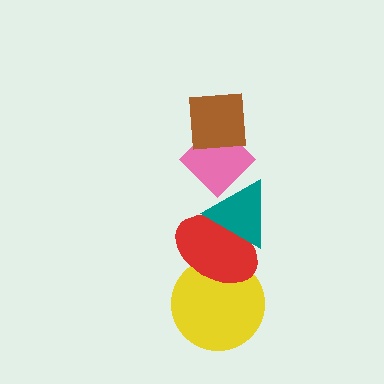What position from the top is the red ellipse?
The red ellipse is 4th from the top.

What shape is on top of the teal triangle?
The pink diamond is on top of the teal triangle.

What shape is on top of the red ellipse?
The teal triangle is on top of the red ellipse.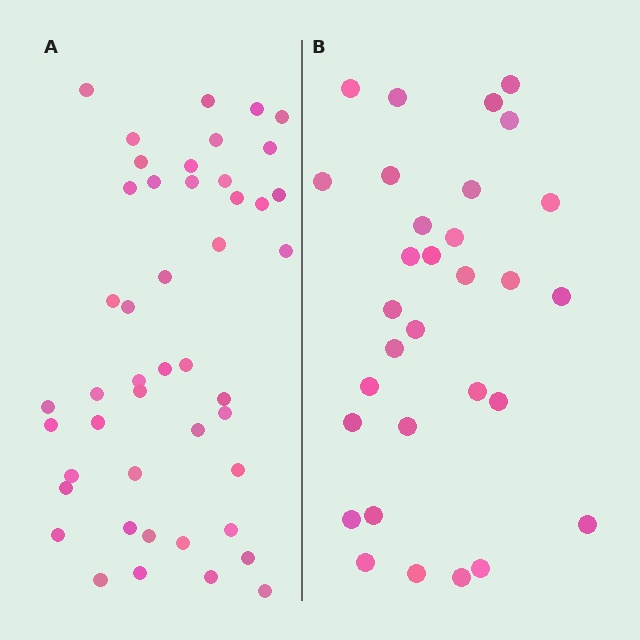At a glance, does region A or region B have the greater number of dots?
Region A (the left region) has more dots.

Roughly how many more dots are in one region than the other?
Region A has approximately 15 more dots than region B.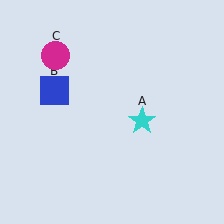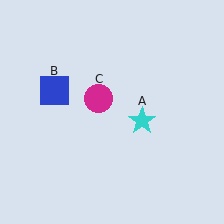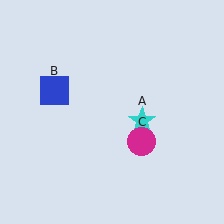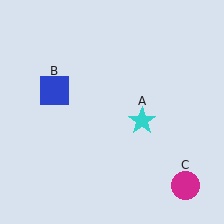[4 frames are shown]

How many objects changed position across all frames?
1 object changed position: magenta circle (object C).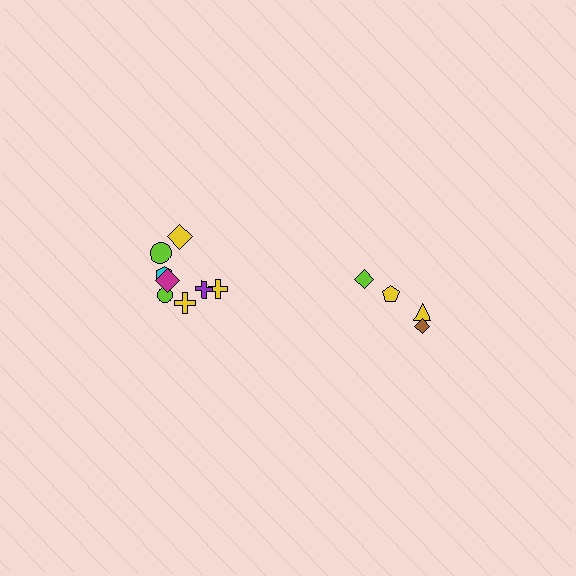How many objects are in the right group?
There are 4 objects.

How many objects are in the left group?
There are 8 objects.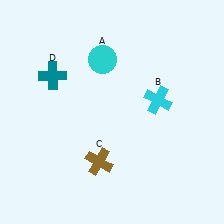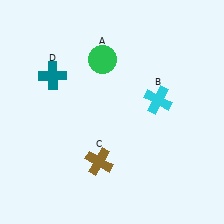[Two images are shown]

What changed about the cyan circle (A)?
In Image 1, A is cyan. In Image 2, it changed to green.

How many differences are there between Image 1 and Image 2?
There is 1 difference between the two images.